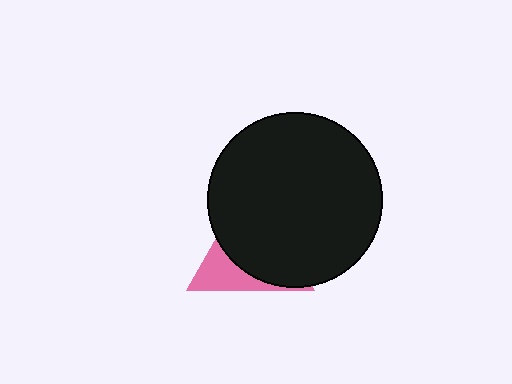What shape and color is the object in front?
The object in front is a black circle.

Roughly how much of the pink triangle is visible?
A small part of it is visible (roughly 31%).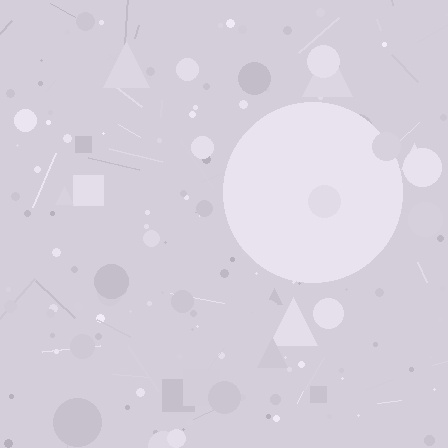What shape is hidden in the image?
A circle is hidden in the image.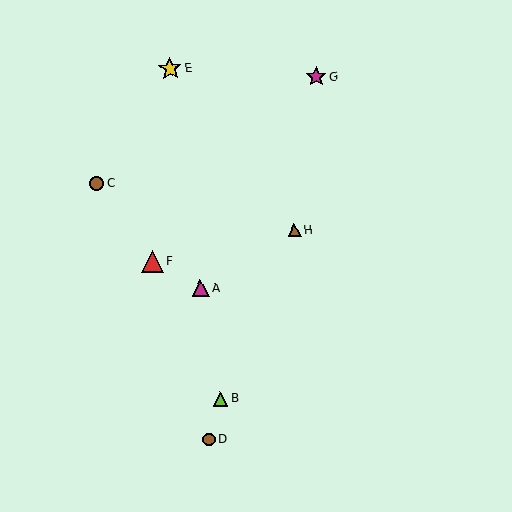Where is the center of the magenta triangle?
The center of the magenta triangle is at (200, 288).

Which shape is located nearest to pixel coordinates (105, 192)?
The brown circle (labeled C) at (97, 183) is nearest to that location.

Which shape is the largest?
The yellow star (labeled E) is the largest.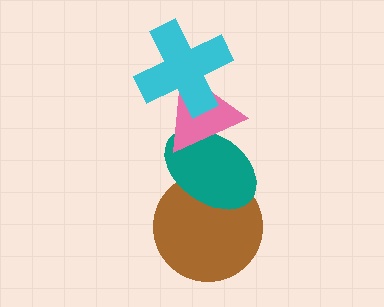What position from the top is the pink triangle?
The pink triangle is 2nd from the top.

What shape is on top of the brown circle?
The teal ellipse is on top of the brown circle.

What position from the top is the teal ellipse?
The teal ellipse is 3rd from the top.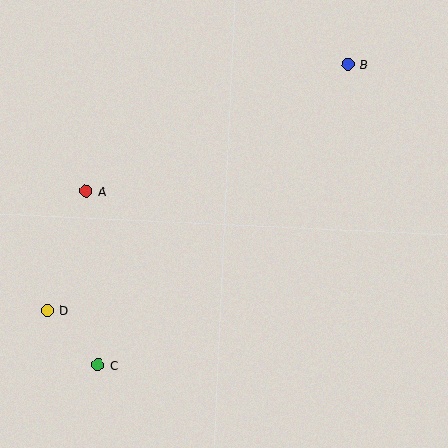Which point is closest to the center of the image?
Point A at (86, 191) is closest to the center.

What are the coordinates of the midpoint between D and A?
The midpoint between D and A is at (67, 251).